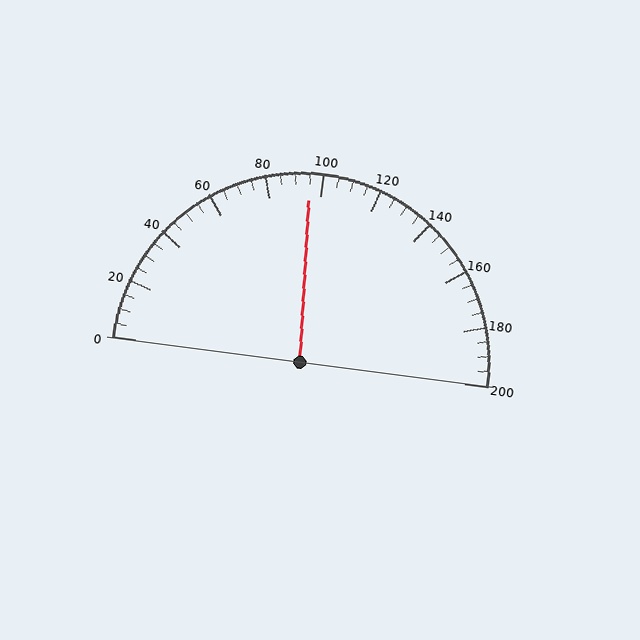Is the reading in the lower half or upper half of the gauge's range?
The reading is in the lower half of the range (0 to 200).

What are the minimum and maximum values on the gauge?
The gauge ranges from 0 to 200.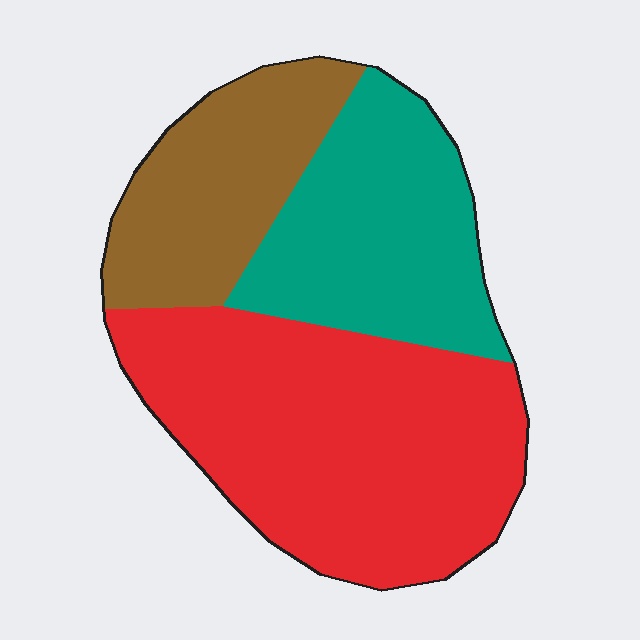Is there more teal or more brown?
Teal.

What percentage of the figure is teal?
Teal covers roughly 30% of the figure.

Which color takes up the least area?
Brown, at roughly 20%.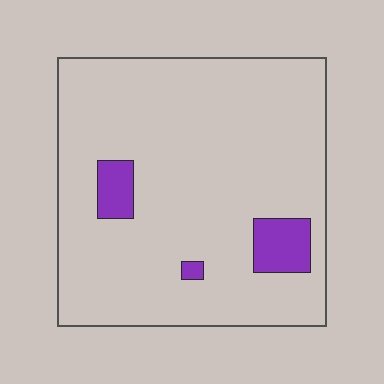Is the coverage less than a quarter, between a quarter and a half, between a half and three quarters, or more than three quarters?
Less than a quarter.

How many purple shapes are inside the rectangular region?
3.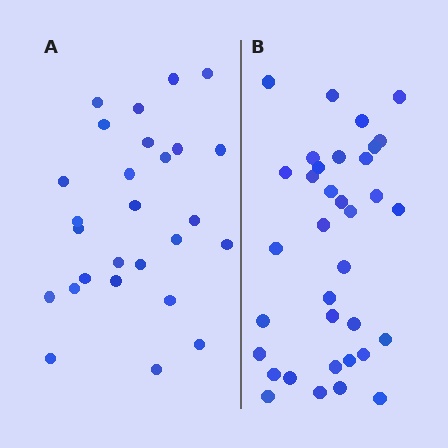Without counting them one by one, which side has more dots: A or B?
Region B (the right region) has more dots.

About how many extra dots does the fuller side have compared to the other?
Region B has roughly 8 or so more dots than region A.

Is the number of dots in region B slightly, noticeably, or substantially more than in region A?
Region B has noticeably more, but not dramatically so. The ratio is roughly 1.3 to 1.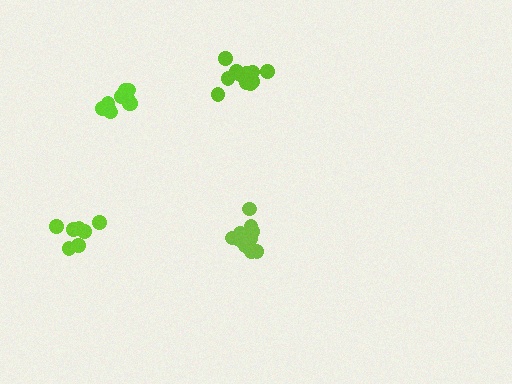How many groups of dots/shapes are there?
There are 4 groups.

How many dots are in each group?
Group 1: 7 dots, Group 2: 11 dots, Group 3: 11 dots, Group 4: 12 dots (41 total).